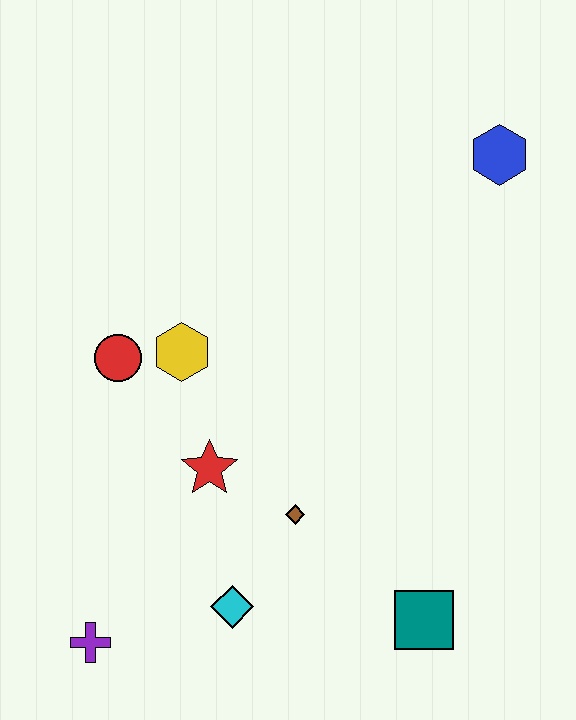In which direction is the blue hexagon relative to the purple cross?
The blue hexagon is above the purple cross.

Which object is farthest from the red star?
The blue hexagon is farthest from the red star.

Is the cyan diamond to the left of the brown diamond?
Yes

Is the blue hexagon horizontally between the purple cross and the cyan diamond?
No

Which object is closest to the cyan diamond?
The brown diamond is closest to the cyan diamond.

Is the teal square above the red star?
No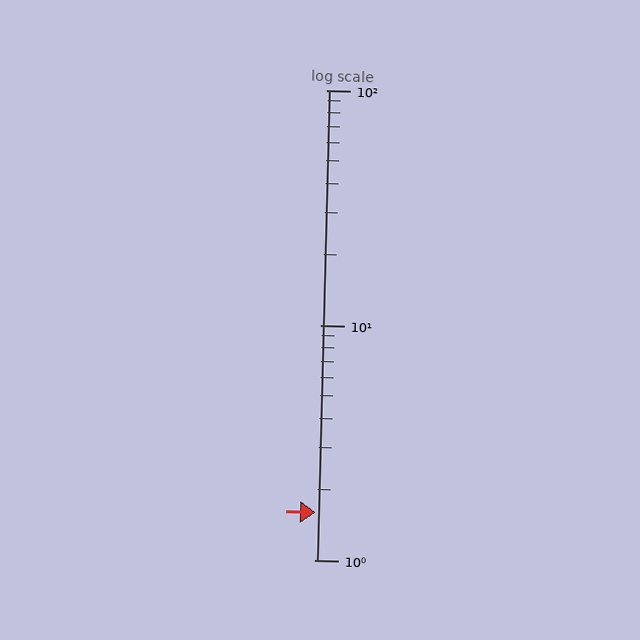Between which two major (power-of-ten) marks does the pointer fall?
The pointer is between 1 and 10.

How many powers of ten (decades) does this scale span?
The scale spans 2 decades, from 1 to 100.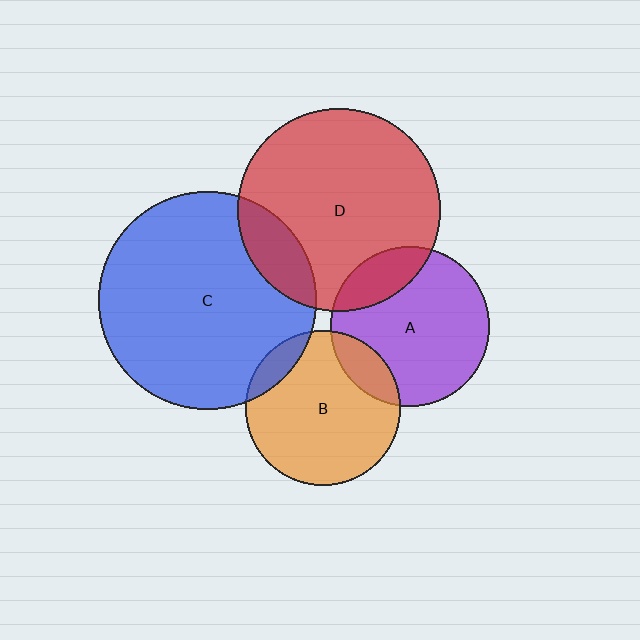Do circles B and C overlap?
Yes.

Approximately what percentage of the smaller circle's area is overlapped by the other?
Approximately 10%.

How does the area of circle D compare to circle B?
Approximately 1.7 times.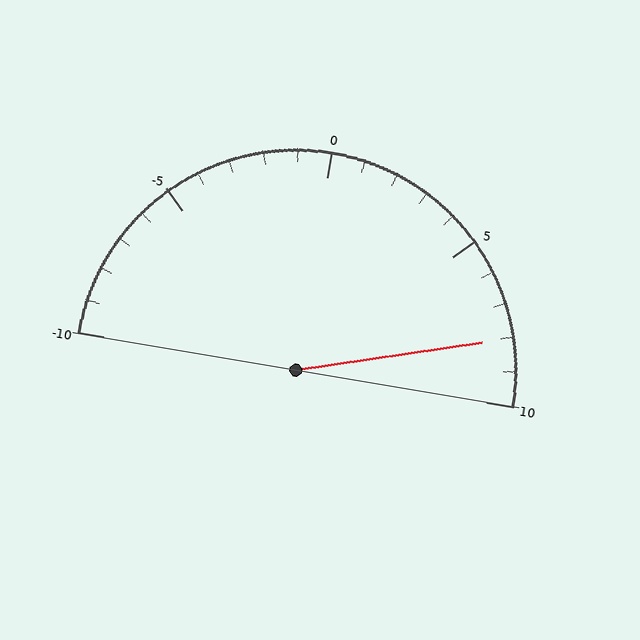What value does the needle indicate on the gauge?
The needle indicates approximately 8.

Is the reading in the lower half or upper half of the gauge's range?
The reading is in the upper half of the range (-10 to 10).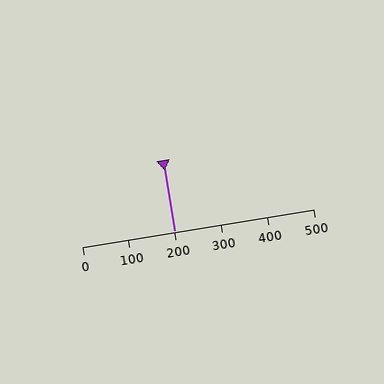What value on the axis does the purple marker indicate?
The marker indicates approximately 200.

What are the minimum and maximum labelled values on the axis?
The axis runs from 0 to 500.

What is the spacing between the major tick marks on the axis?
The major ticks are spaced 100 apart.